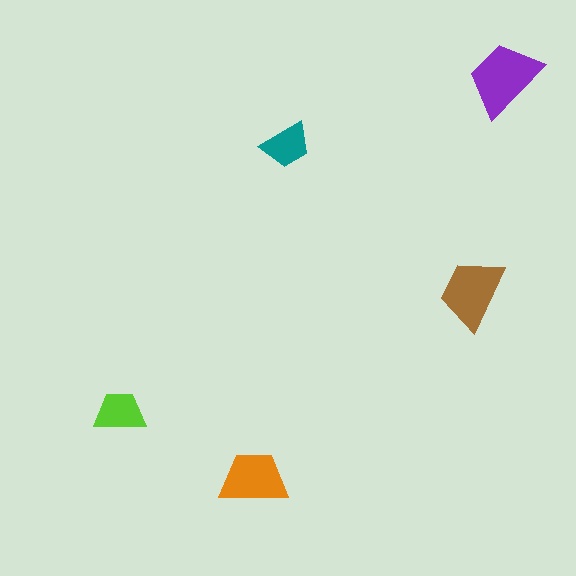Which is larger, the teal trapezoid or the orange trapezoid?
The orange one.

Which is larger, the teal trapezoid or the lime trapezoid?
The lime one.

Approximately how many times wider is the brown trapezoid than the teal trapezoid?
About 1.5 times wider.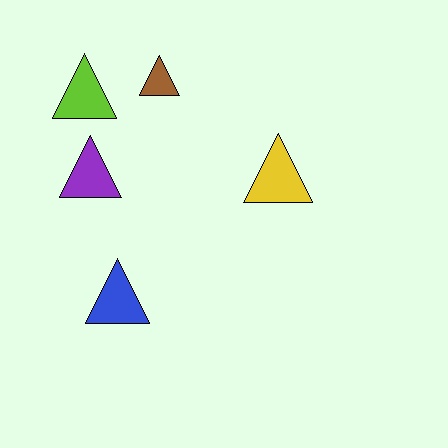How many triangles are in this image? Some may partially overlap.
There are 5 triangles.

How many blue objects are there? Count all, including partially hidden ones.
There is 1 blue object.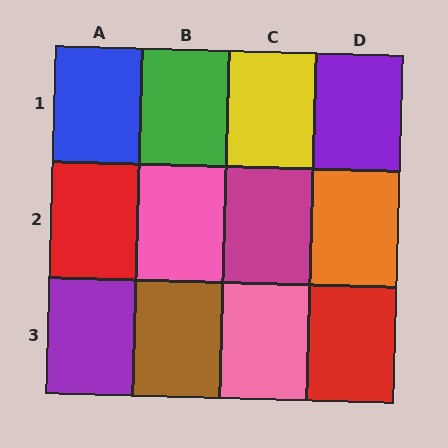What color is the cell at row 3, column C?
Pink.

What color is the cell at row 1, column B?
Green.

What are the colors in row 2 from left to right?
Red, pink, magenta, orange.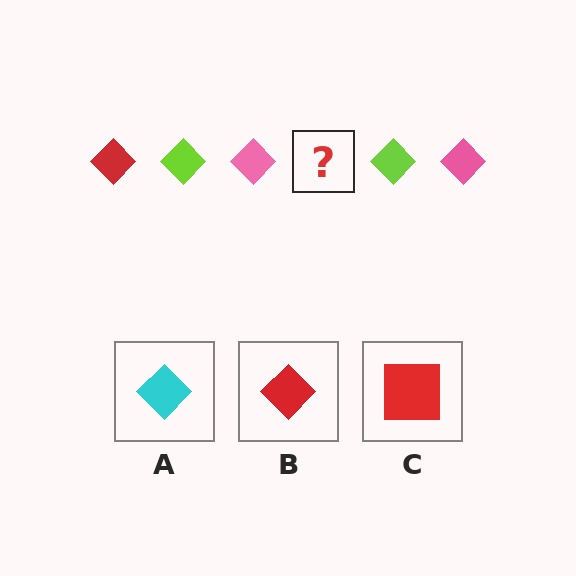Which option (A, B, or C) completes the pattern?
B.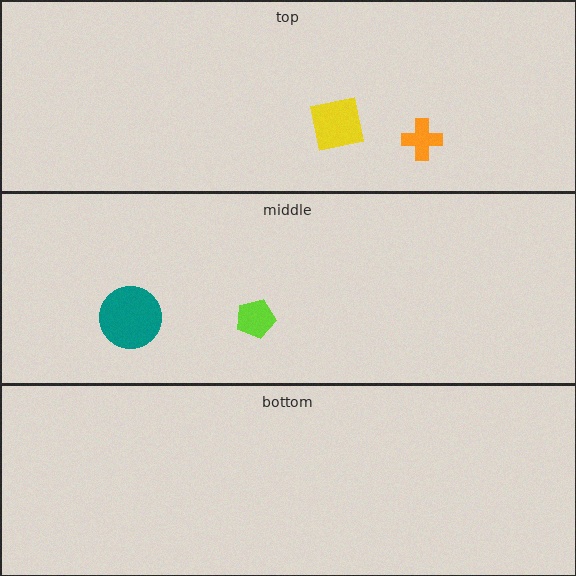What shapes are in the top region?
The orange cross, the yellow square.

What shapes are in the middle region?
The lime pentagon, the teal circle.